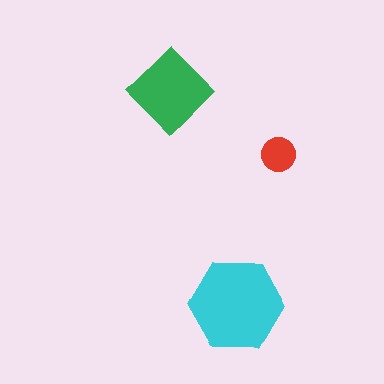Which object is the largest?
The cyan hexagon.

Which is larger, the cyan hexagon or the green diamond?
The cyan hexagon.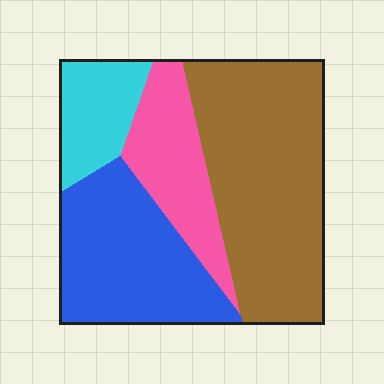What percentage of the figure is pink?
Pink covers roughly 15% of the figure.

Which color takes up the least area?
Cyan, at roughly 10%.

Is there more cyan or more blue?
Blue.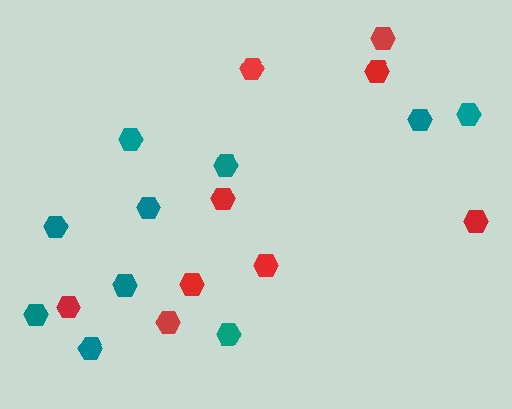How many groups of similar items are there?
There are 2 groups: one group of red hexagons (9) and one group of teal hexagons (10).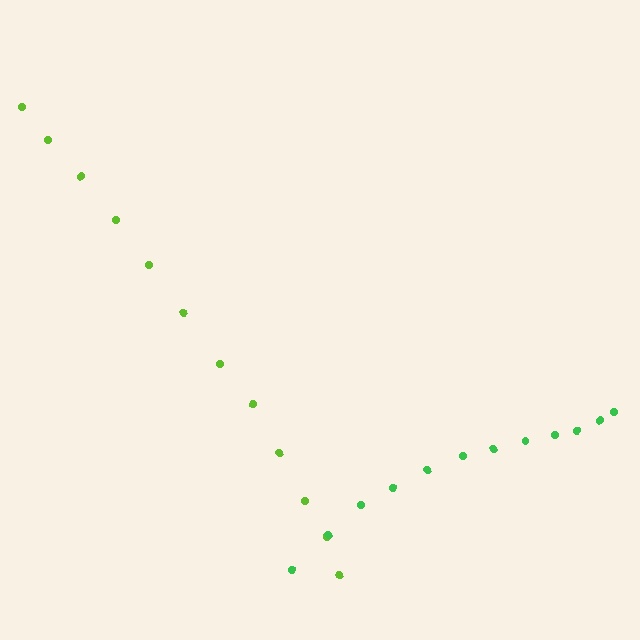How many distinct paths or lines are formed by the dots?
There are 2 distinct paths.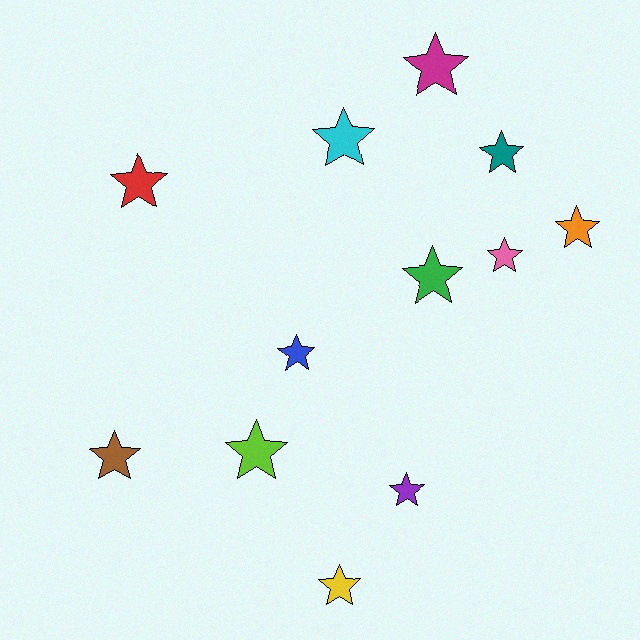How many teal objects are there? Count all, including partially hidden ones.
There is 1 teal object.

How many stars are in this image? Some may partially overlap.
There are 12 stars.